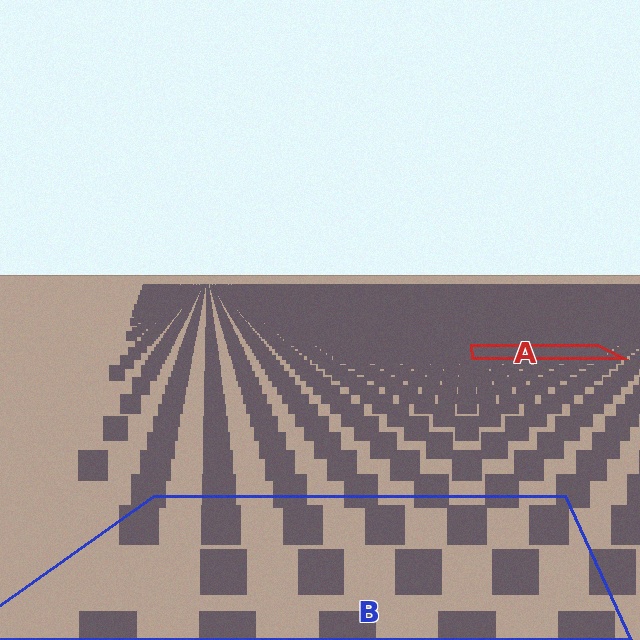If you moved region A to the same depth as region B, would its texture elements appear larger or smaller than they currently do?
They would appear larger. At a closer depth, the same texture elements are projected at a bigger on-screen size.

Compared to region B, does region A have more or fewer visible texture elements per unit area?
Region A has more texture elements per unit area — they are packed more densely because it is farther away.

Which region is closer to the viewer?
Region B is closer. The texture elements there are larger and more spread out.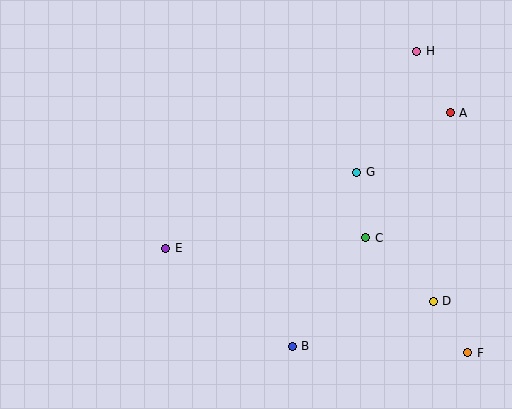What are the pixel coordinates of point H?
Point H is at (417, 51).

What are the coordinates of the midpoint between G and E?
The midpoint between G and E is at (261, 210).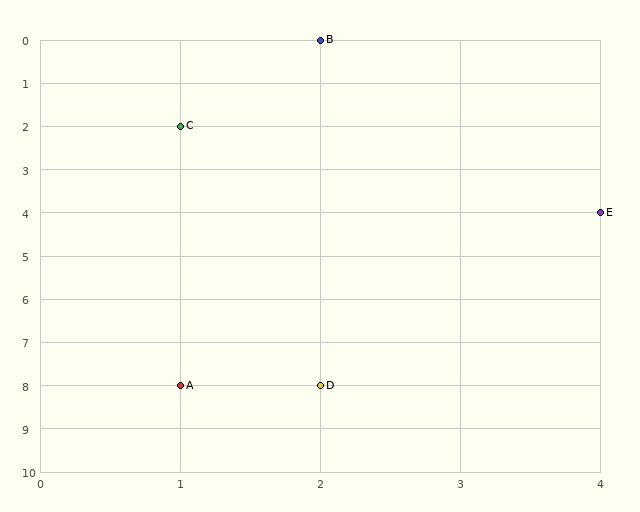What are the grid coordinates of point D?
Point D is at grid coordinates (2, 8).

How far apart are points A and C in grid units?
Points A and C are 6 rows apart.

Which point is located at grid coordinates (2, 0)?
Point B is at (2, 0).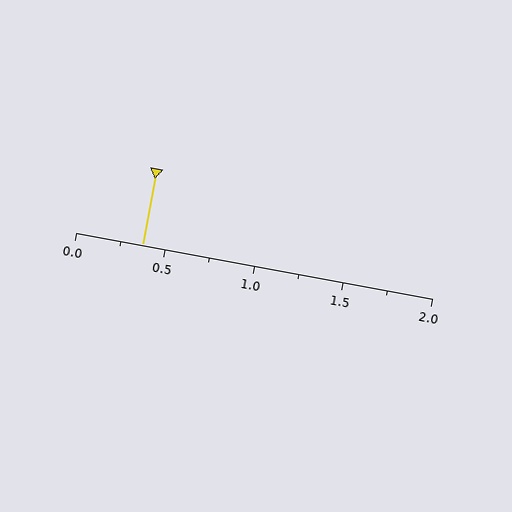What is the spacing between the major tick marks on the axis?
The major ticks are spaced 0.5 apart.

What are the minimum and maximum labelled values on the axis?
The axis runs from 0.0 to 2.0.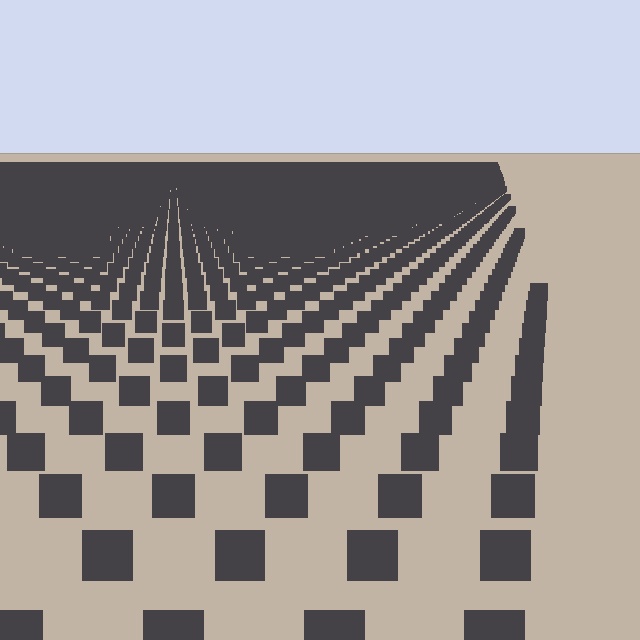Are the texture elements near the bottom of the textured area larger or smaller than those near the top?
Larger. Near the bottom, elements are closer to the viewer and appear at a bigger on-screen size.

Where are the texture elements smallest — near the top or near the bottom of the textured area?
Near the top.